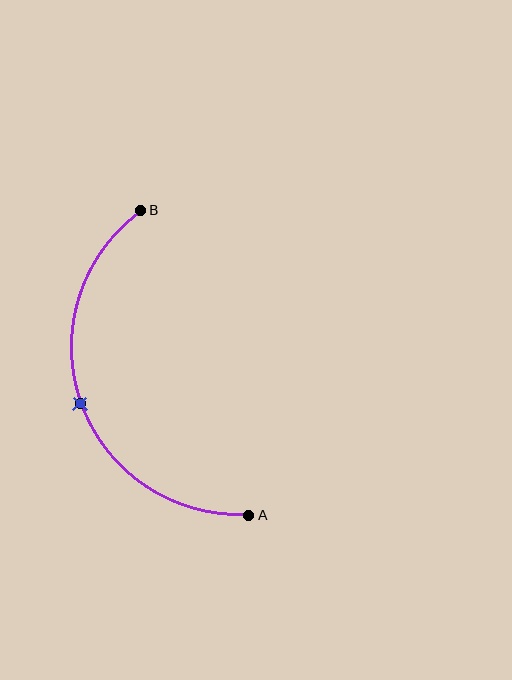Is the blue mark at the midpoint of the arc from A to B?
Yes. The blue mark lies on the arc at equal arc-length from both A and B — it is the arc midpoint.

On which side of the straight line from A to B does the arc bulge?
The arc bulges to the left of the straight line connecting A and B.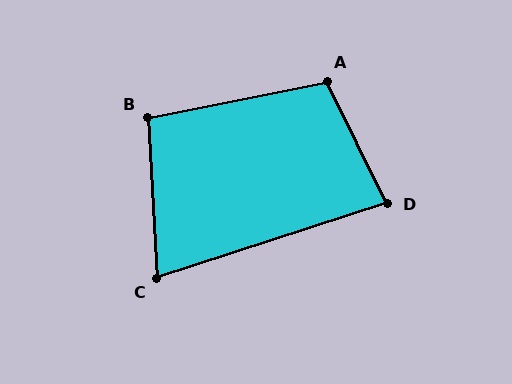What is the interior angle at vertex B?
Approximately 98 degrees (obtuse).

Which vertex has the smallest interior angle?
C, at approximately 75 degrees.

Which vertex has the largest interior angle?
A, at approximately 105 degrees.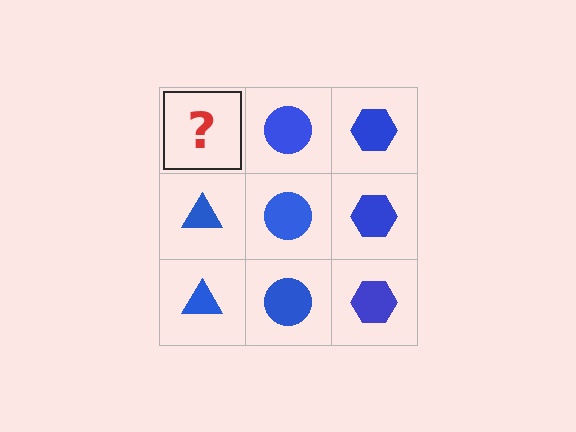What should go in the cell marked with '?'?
The missing cell should contain a blue triangle.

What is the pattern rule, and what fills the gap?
The rule is that each column has a consistent shape. The gap should be filled with a blue triangle.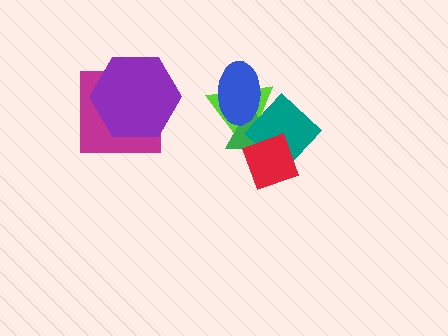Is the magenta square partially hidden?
Yes, it is partially covered by another shape.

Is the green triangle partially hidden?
Yes, it is partially covered by another shape.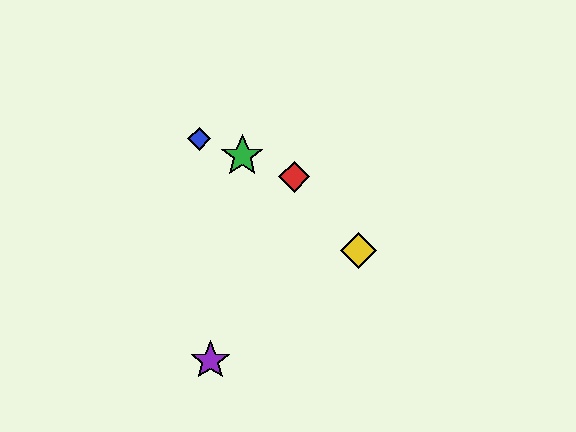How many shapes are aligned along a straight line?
3 shapes (the red diamond, the blue diamond, the green star) are aligned along a straight line.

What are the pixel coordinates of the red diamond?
The red diamond is at (294, 177).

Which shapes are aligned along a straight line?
The red diamond, the blue diamond, the green star are aligned along a straight line.